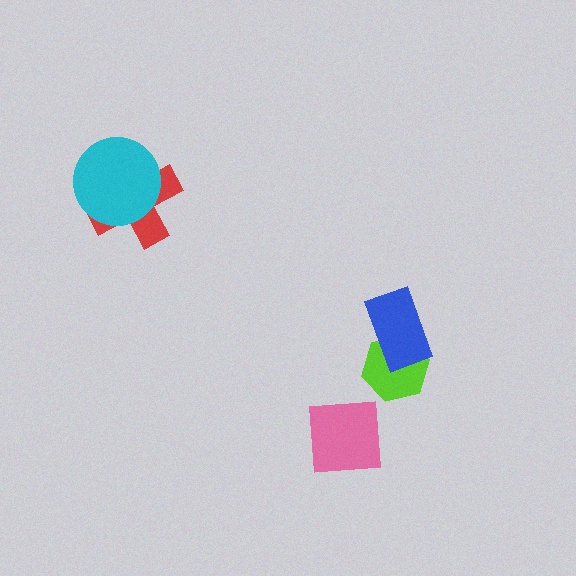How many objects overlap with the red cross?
1 object overlaps with the red cross.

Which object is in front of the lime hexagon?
The blue rectangle is in front of the lime hexagon.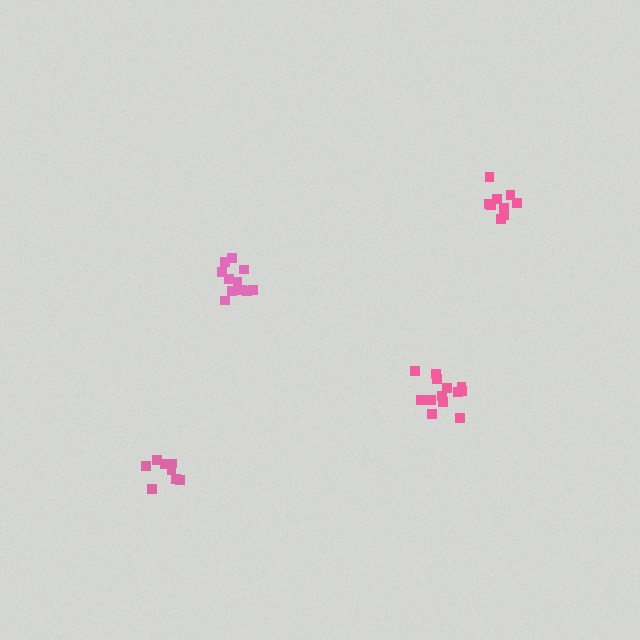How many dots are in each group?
Group 1: 11 dots, Group 2: 9 dots, Group 3: 13 dots, Group 4: 8 dots (41 total).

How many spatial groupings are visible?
There are 4 spatial groupings.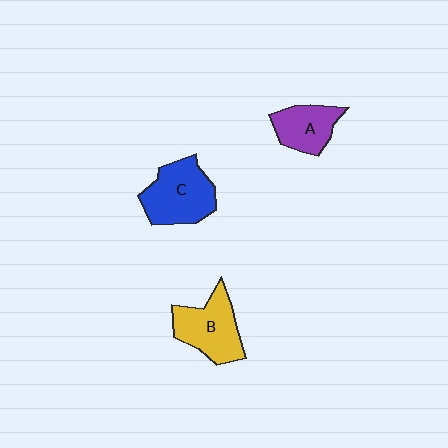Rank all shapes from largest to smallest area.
From largest to smallest: C (blue), B (yellow), A (purple).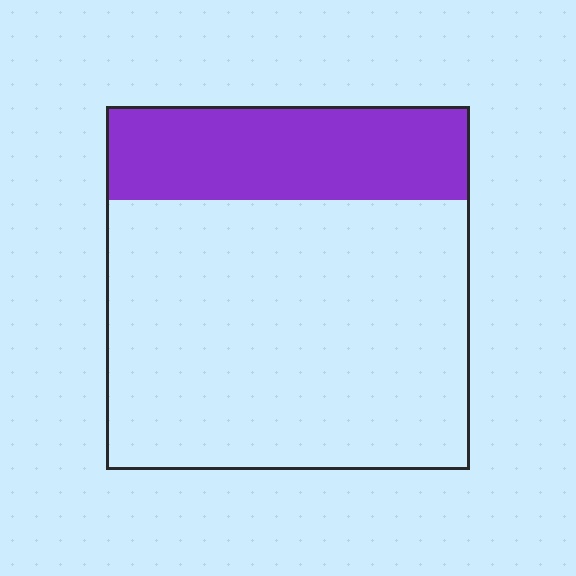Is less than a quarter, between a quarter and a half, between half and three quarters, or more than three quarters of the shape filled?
Between a quarter and a half.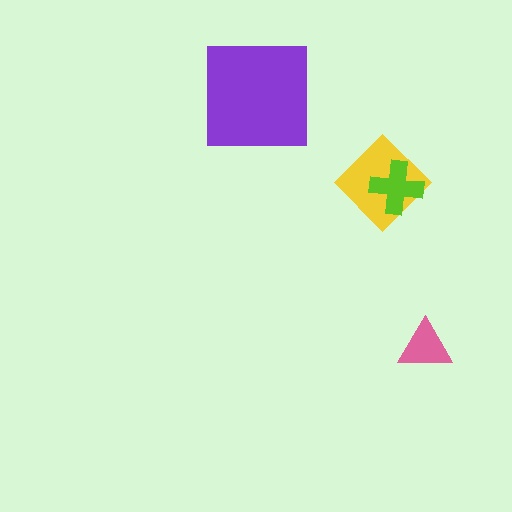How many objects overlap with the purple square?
0 objects overlap with the purple square.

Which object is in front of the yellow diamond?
The lime cross is in front of the yellow diamond.